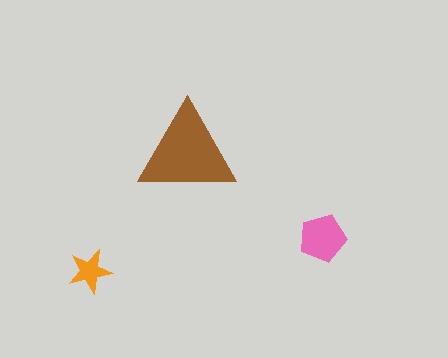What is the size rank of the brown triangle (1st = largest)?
1st.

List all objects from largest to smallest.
The brown triangle, the pink pentagon, the orange star.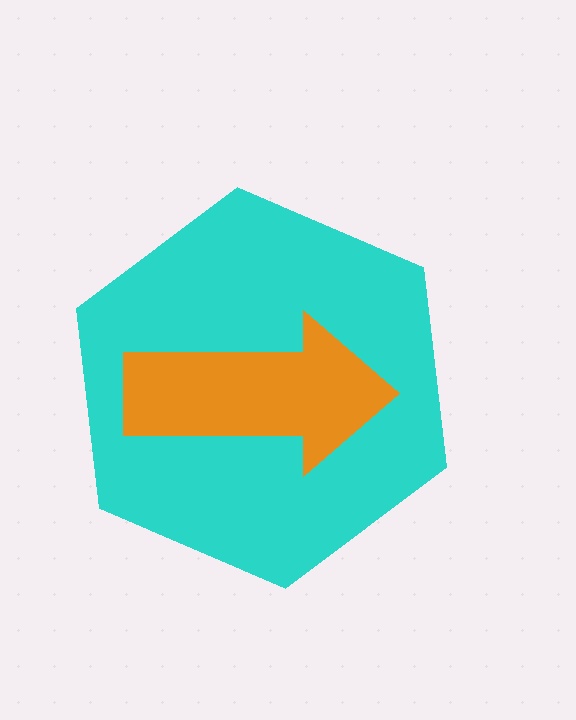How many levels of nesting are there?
2.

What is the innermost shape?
The orange arrow.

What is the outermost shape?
The cyan hexagon.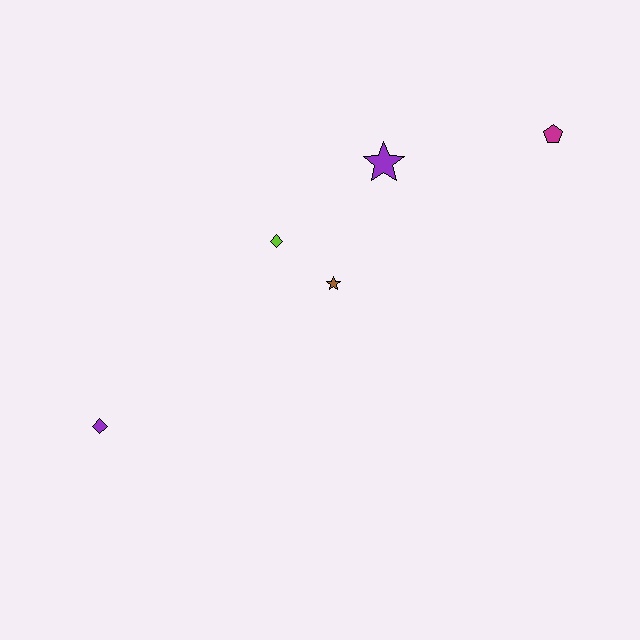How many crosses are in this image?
There are no crosses.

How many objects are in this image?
There are 5 objects.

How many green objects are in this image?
There are no green objects.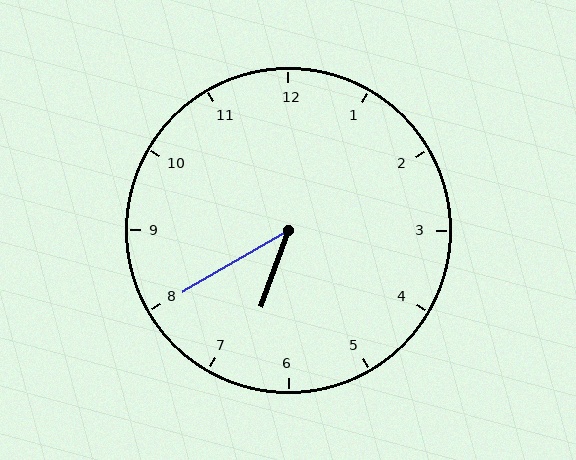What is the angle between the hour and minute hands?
Approximately 40 degrees.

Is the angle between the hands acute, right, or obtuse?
It is acute.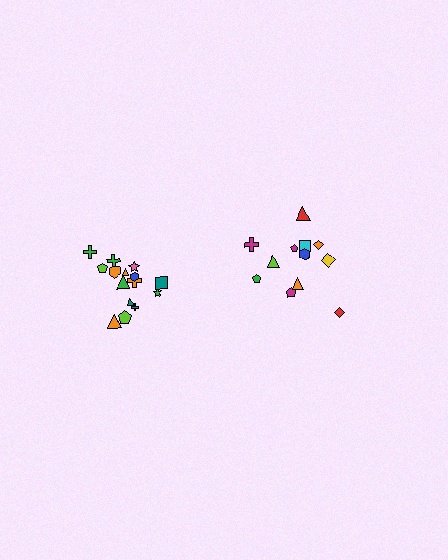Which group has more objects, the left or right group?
The left group.